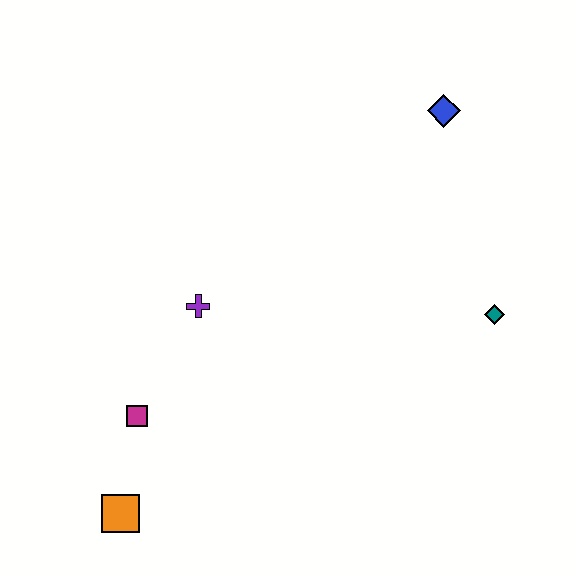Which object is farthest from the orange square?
The blue diamond is farthest from the orange square.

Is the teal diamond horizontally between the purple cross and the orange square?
No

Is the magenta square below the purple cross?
Yes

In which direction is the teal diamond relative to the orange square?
The teal diamond is to the right of the orange square.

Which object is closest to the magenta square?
The orange square is closest to the magenta square.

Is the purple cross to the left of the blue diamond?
Yes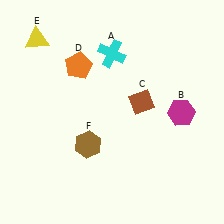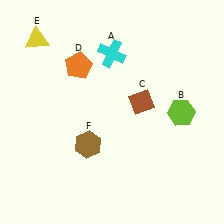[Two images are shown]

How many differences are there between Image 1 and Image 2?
There is 1 difference between the two images.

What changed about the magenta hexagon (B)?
In Image 1, B is magenta. In Image 2, it changed to lime.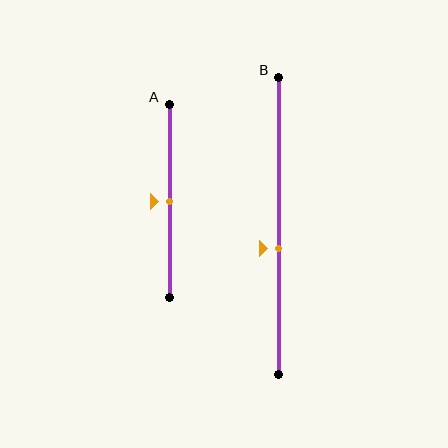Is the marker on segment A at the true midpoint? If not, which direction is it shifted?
Yes, the marker on segment A is at the true midpoint.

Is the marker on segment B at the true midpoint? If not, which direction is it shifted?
No, the marker on segment B is shifted downward by about 8% of the segment length.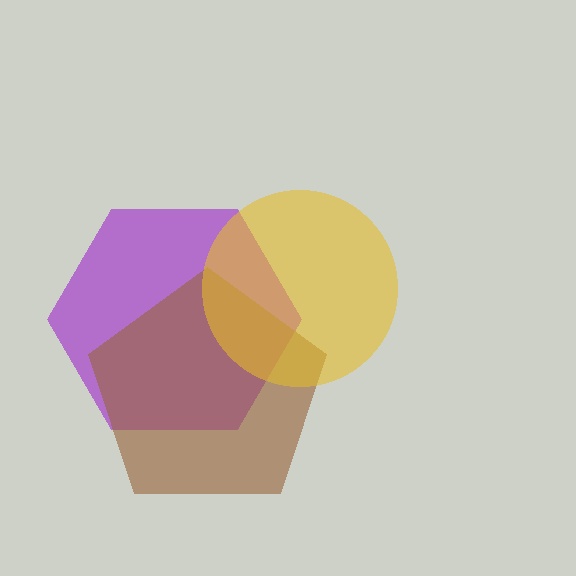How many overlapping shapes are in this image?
There are 3 overlapping shapes in the image.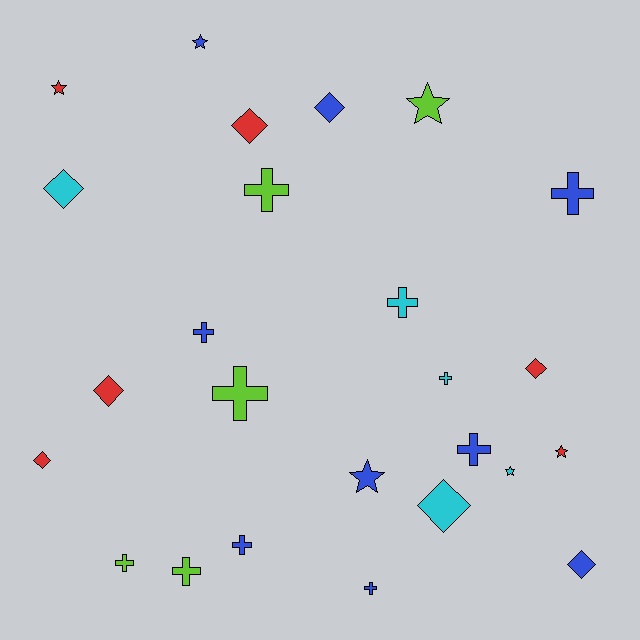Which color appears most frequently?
Blue, with 9 objects.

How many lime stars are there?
There is 1 lime star.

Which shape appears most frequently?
Cross, with 11 objects.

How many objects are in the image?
There are 25 objects.